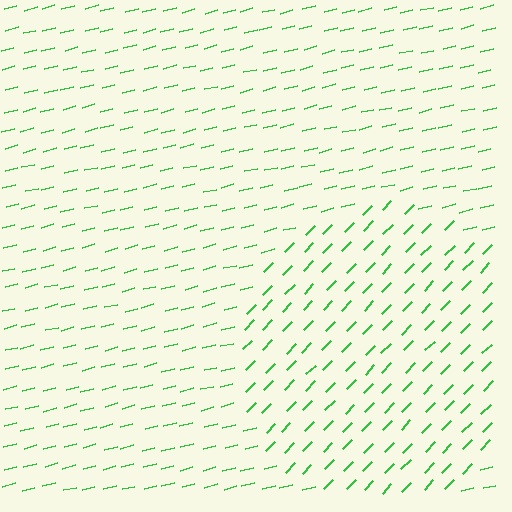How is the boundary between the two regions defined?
The boundary is defined purely by a change in line orientation (approximately 32 degrees difference). All lines are the same color and thickness.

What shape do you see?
I see a circle.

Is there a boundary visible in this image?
Yes, there is a texture boundary formed by a change in line orientation.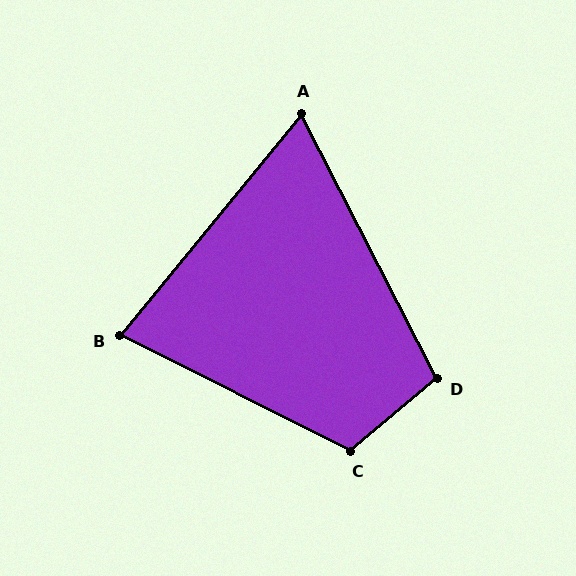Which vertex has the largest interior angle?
C, at approximately 113 degrees.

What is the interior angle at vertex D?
Approximately 103 degrees (obtuse).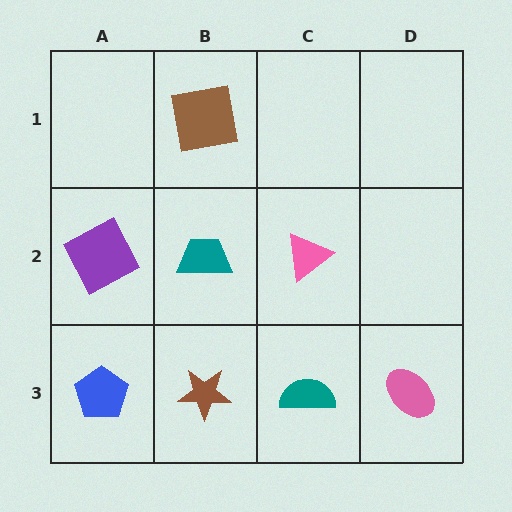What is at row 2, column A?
A purple square.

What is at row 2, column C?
A pink triangle.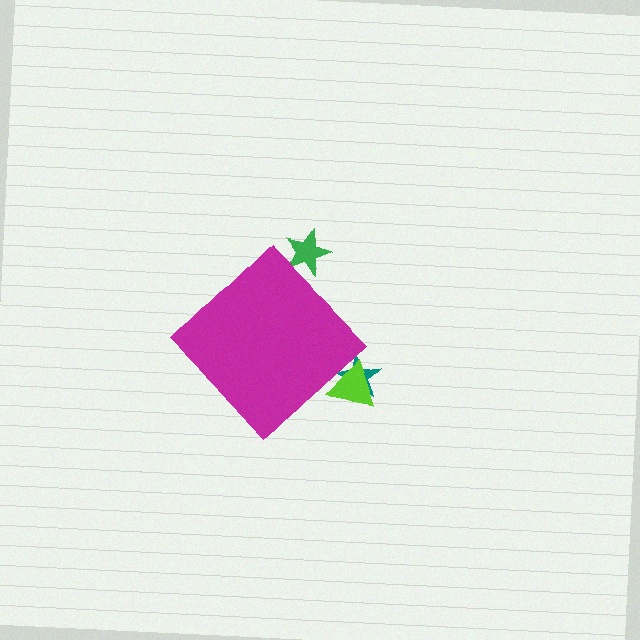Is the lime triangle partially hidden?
Yes, the lime triangle is partially hidden behind the magenta diamond.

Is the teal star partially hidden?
Yes, the teal star is partially hidden behind the magenta diamond.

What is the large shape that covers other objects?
A magenta diamond.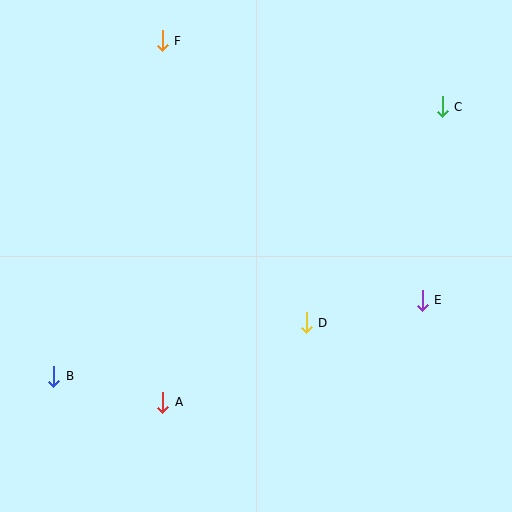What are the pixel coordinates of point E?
Point E is at (422, 300).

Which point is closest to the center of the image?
Point D at (306, 323) is closest to the center.